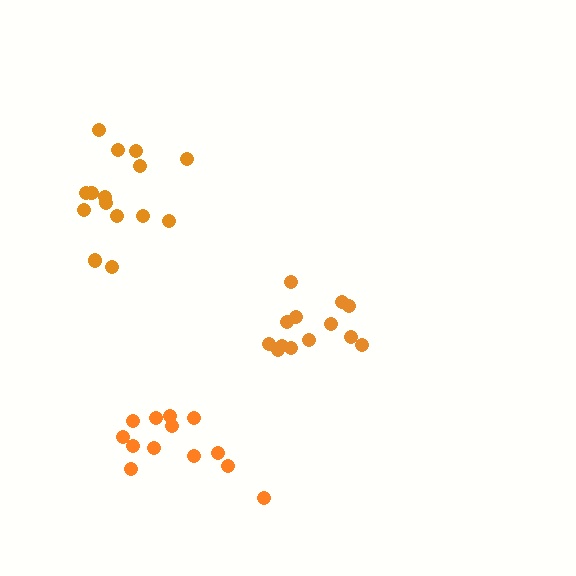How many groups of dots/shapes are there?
There are 3 groups.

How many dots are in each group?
Group 1: 13 dots, Group 2: 13 dots, Group 3: 15 dots (41 total).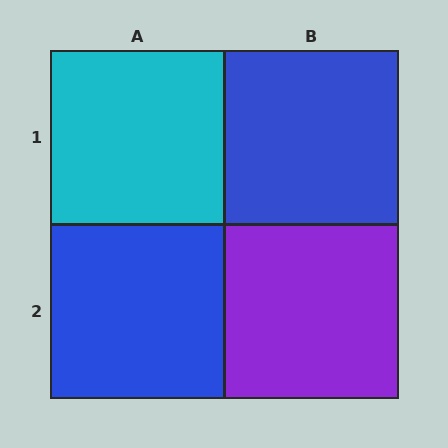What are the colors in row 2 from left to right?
Blue, purple.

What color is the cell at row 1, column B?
Blue.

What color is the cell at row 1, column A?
Cyan.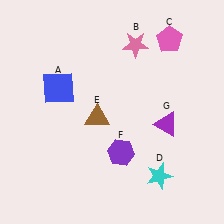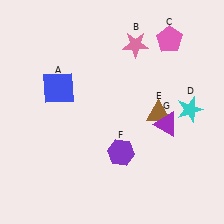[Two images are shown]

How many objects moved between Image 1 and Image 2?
2 objects moved between the two images.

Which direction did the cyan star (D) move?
The cyan star (D) moved up.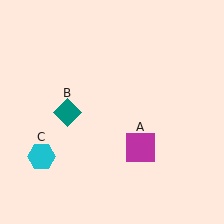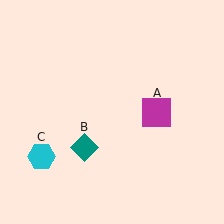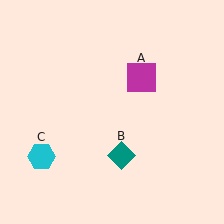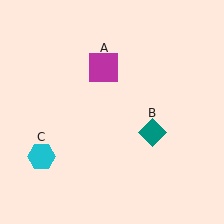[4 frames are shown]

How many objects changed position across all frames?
2 objects changed position: magenta square (object A), teal diamond (object B).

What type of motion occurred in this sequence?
The magenta square (object A), teal diamond (object B) rotated counterclockwise around the center of the scene.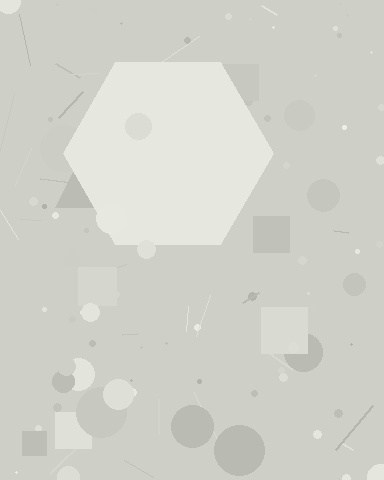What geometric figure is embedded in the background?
A hexagon is embedded in the background.